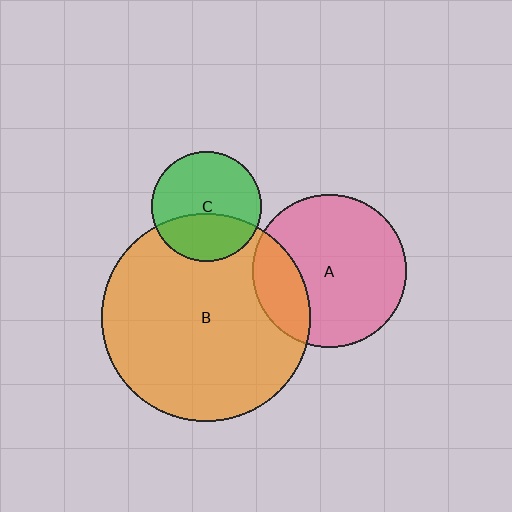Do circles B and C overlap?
Yes.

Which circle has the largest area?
Circle B (orange).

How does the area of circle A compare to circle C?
Approximately 2.0 times.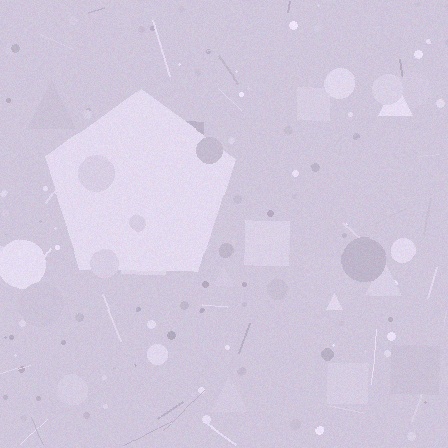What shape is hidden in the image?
A pentagon is hidden in the image.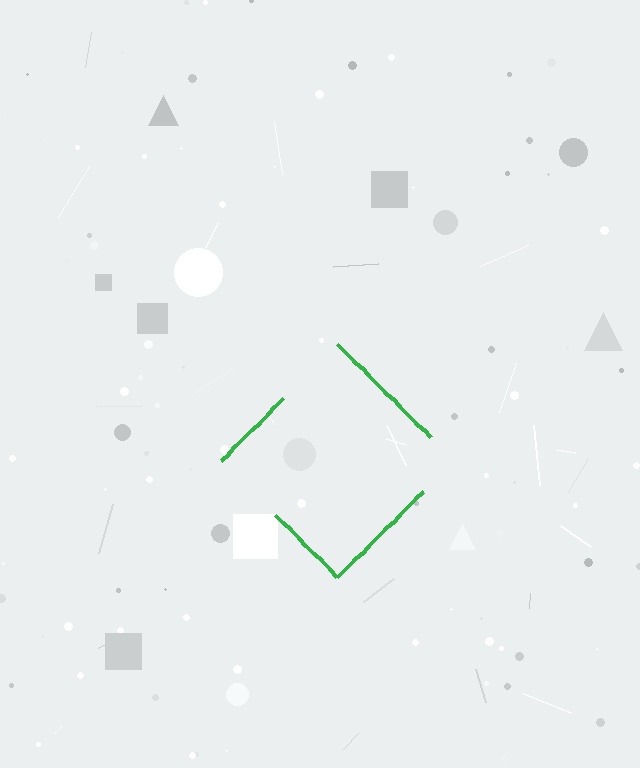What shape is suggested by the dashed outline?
The dashed outline suggests a diamond.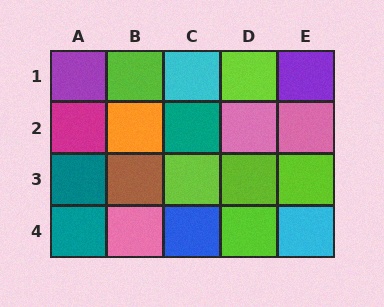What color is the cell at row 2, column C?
Teal.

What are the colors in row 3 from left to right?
Teal, brown, lime, lime, lime.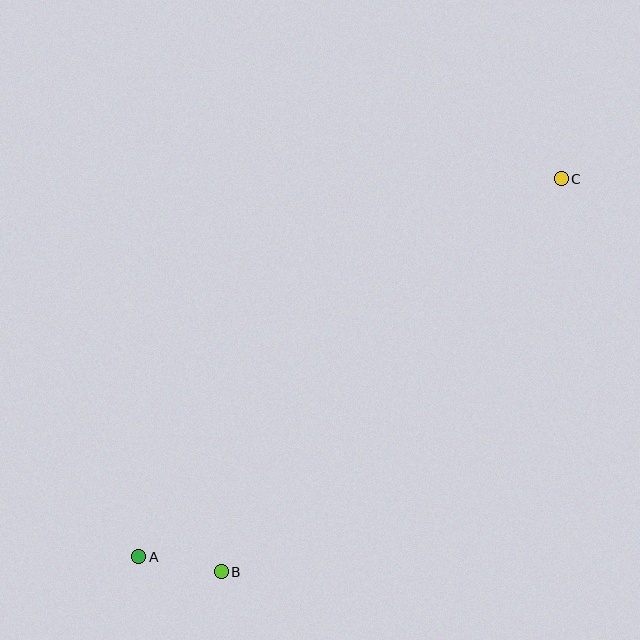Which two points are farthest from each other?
Points A and C are farthest from each other.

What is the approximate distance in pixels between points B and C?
The distance between B and C is approximately 520 pixels.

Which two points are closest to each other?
Points A and B are closest to each other.